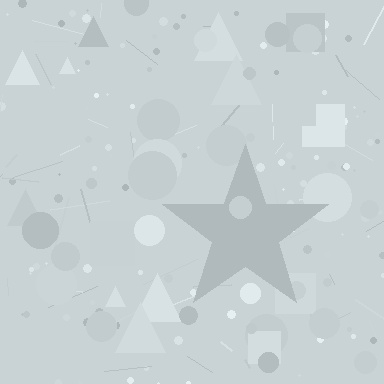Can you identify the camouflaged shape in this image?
The camouflaged shape is a star.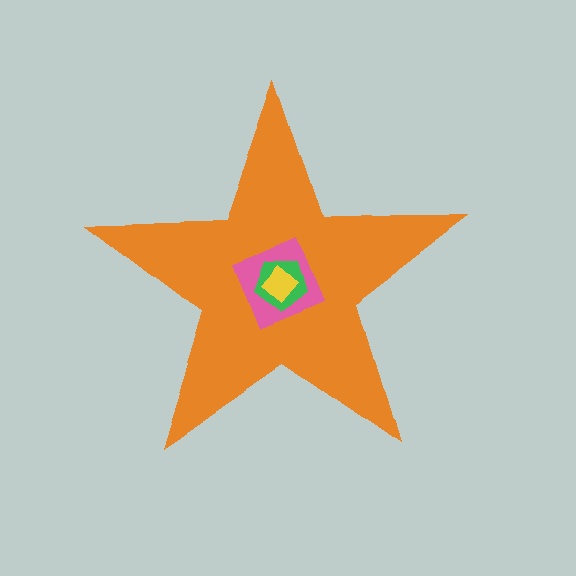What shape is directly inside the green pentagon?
The yellow diamond.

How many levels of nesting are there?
4.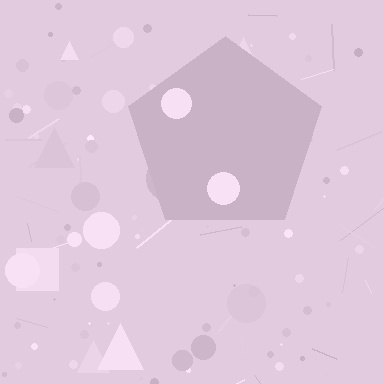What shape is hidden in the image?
A pentagon is hidden in the image.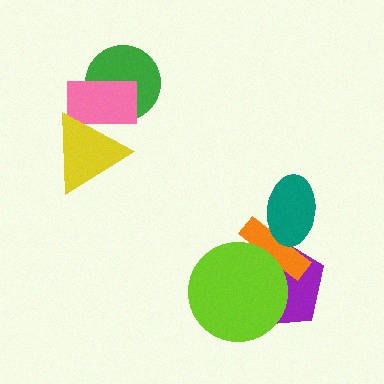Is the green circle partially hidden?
Yes, it is partially covered by another shape.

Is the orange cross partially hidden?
Yes, it is partially covered by another shape.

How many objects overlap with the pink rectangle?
2 objects overlap with the pink rectangle.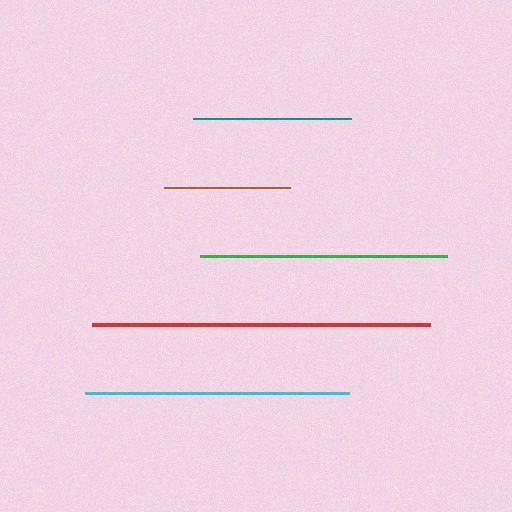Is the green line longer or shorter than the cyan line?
The cyan line is longer than the green line.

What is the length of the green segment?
The green segment is approximately 247 pixels long.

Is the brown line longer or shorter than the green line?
The green line is longer than the brown line.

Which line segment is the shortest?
The brown line is the shortest at approximately 127 pixels.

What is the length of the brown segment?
The brown segment is approximately 127 pixels long.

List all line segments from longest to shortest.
From longest to shortest: red, cyan, green, teal, brown.